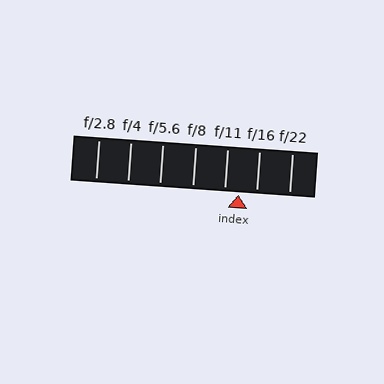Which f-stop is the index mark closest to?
The index mark is closest to f/11.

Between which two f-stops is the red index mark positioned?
The index mark is between f/11 and f/16.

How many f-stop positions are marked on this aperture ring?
There are 7 f-stop positions marked.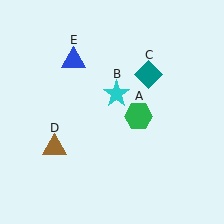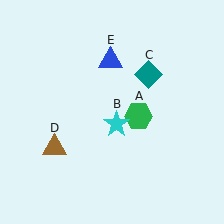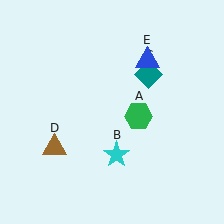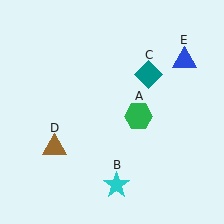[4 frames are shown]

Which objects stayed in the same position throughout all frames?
Green hexagon (object A) and teal diamond (object C) and brown triangle (object D) remained stationary.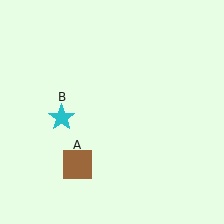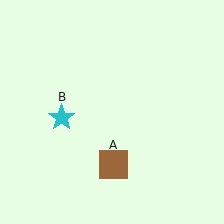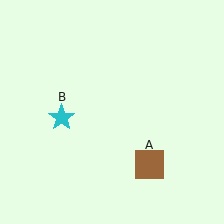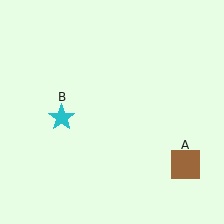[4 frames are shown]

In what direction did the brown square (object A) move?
The brown square (object A) moved right.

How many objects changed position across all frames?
1 object changed position: brown square (object A).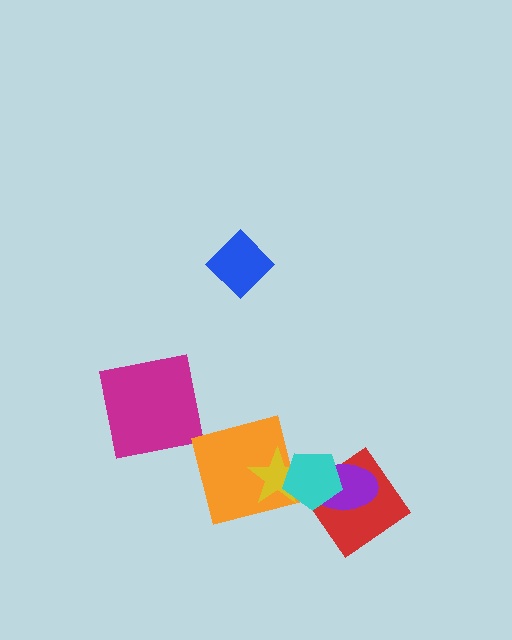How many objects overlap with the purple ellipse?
2 objects overlap with the purple ellipse.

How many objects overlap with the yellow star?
2 objects overlap with the yellow star.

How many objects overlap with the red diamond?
2 objects overlap with the red diamond.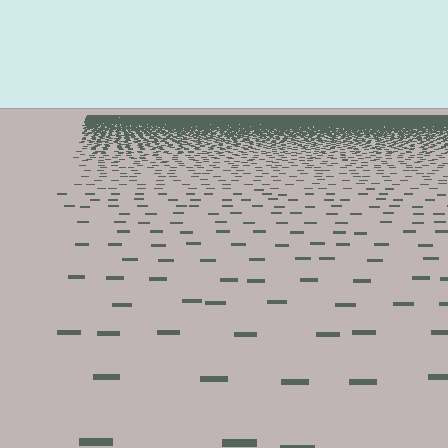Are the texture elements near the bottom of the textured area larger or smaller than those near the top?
Larger. Near the bottom, elements are closer to the viewer and appear at a bigger on-screen size.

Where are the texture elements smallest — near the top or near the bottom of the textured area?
Near the top.